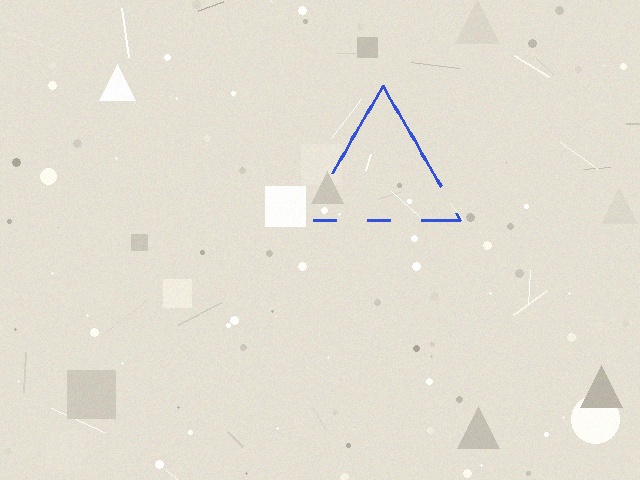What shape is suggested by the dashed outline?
The dashed outline suggests a triangle.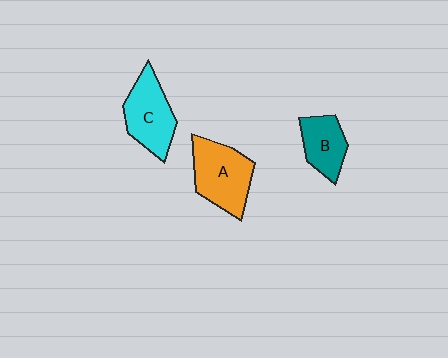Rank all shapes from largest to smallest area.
From largest to smallest: A (orange), C (cyan), B (teal).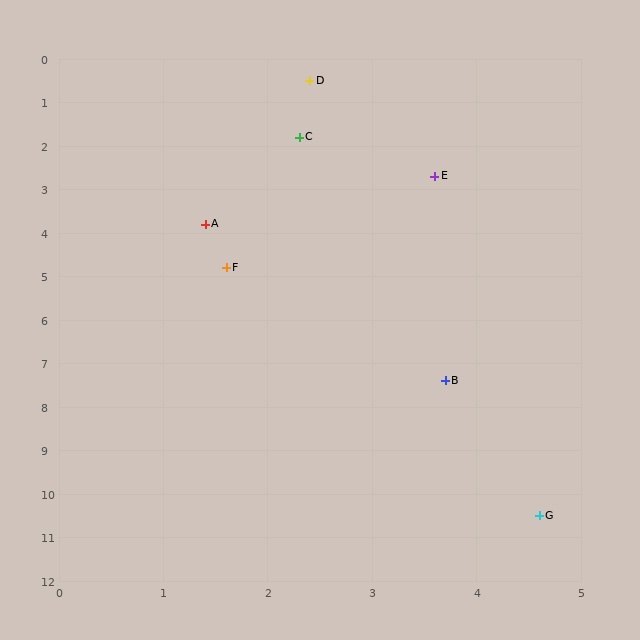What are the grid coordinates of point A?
Point A is at approximately (1.4, 3.8).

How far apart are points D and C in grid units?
Points D and C are about 1.3 grid units apart.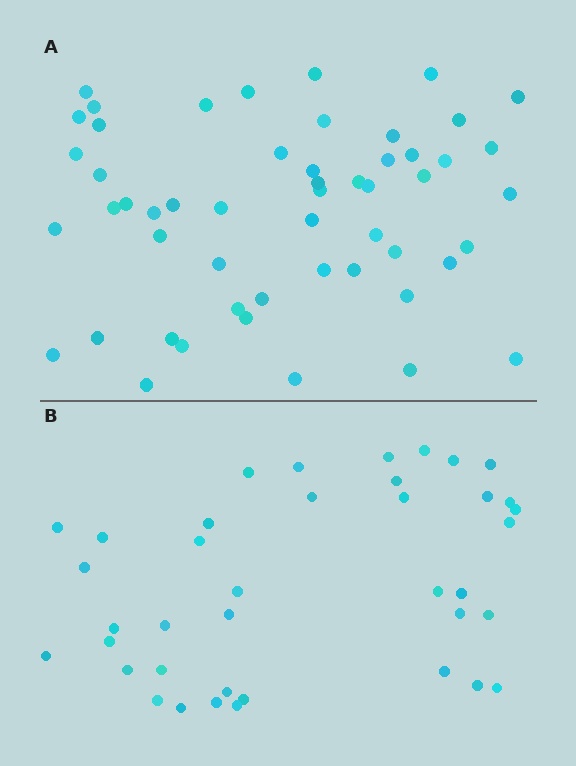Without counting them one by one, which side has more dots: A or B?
Region A (the top region) has more dots.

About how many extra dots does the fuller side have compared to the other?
Region A has approximately 15 more dots than region B.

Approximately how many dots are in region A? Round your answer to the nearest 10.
About 50 dots. (The exact count is 53, which rounds to 50.)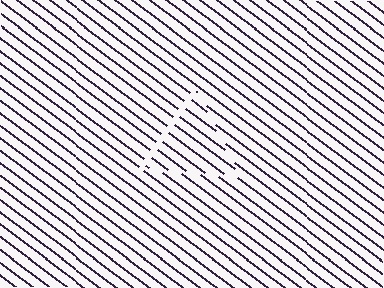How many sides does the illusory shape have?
3 sides — the line-ends trace a triangle.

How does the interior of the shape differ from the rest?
The interior of the shape contains the same grating, shifted by half a period — the contour is defined by the phase discontinuity where line-ends from the inner and outer gratings abut.